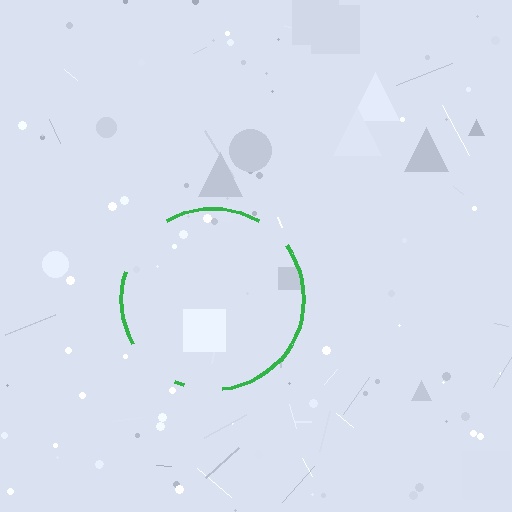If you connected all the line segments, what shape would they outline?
They would outline a circle.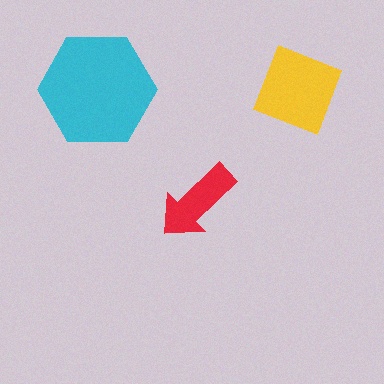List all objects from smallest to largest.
The red arrow, the yellow square, the cyan hexagon.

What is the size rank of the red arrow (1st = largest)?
3rd.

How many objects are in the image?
There are 3 objects in the image.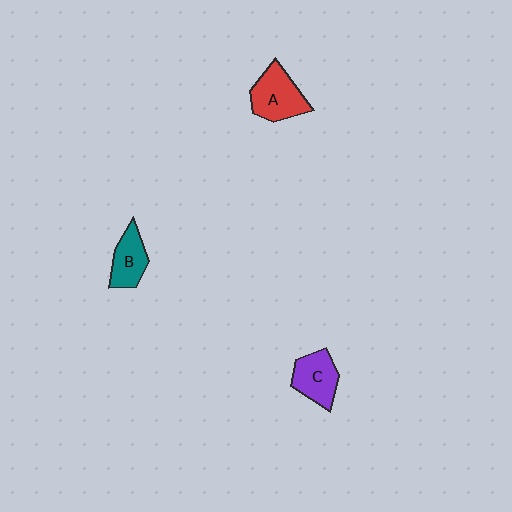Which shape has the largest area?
Shape A (red).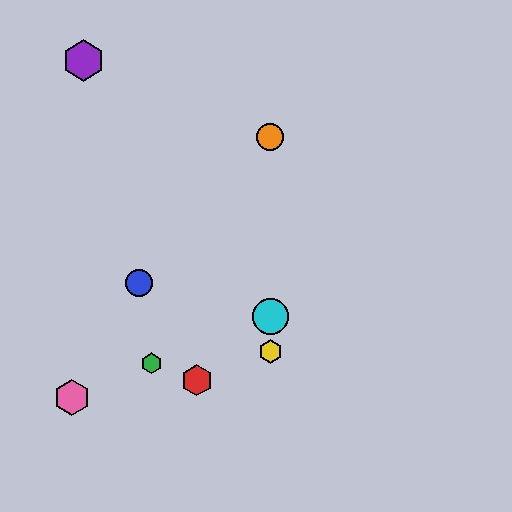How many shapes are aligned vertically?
3 shapes (the yellow hexagon, the orange circle, the cyan circle) are aligned vertically.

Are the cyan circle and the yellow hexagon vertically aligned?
Yes, both are at x≈270.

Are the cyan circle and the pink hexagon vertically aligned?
No, the cyan circle is at x≈270 and the pink hexagon is at x≈72.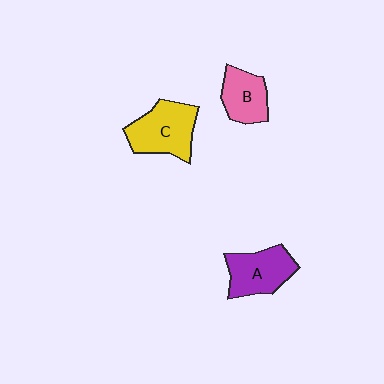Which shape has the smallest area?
Shape B (pink).